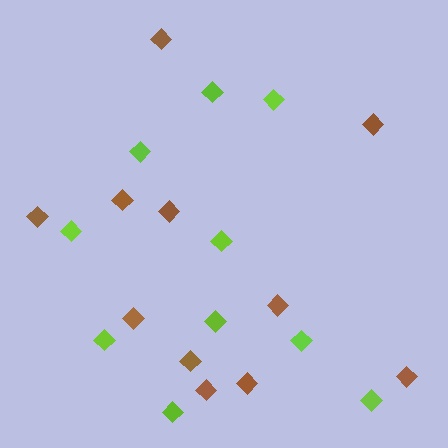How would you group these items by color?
There are 2 groups: one group of brown diamonds (11) and one group of lime diamonds (10).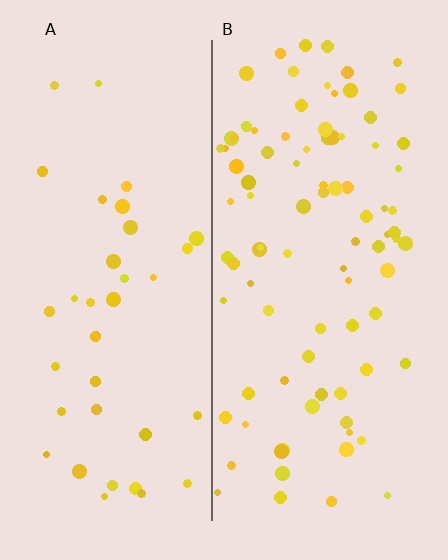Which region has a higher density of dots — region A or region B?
B (the right).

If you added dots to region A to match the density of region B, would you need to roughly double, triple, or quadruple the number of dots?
Approximately double.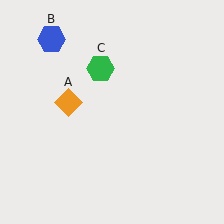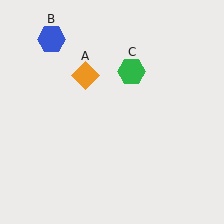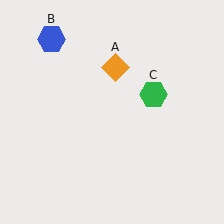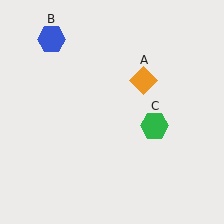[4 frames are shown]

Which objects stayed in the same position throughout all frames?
Blue hexagon (object B) remained stationary.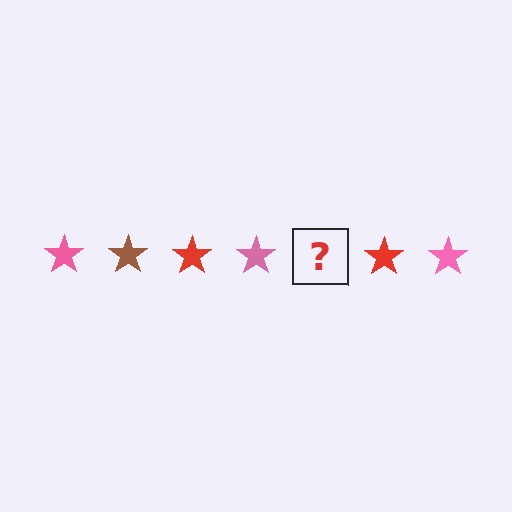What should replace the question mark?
The question mark should be replaced with a brown star.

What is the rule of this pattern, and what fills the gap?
The rule is that the pattern cycles through pink, brown, red stars. The gap should be filled with a brown star.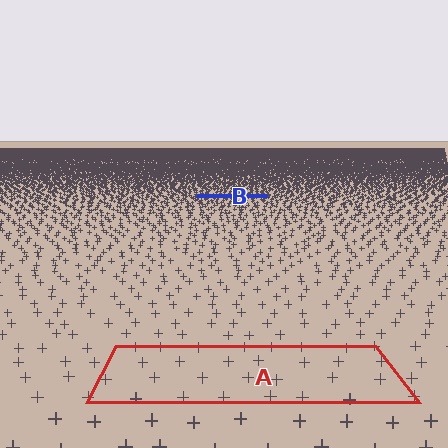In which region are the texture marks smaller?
The texture marks are smaller in region B, because it is farther away.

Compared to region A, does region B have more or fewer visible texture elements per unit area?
Region B has more texture elements per unit area — they are packed more densely because it is farther away.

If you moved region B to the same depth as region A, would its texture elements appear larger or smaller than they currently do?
They would appear larger. At a closer depth, the same texture elements are projected at a bigger on-screen size.